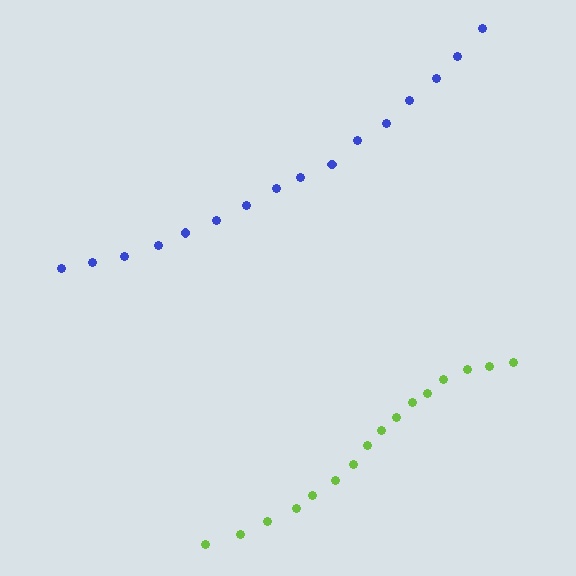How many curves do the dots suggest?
There are 2 distinct paths.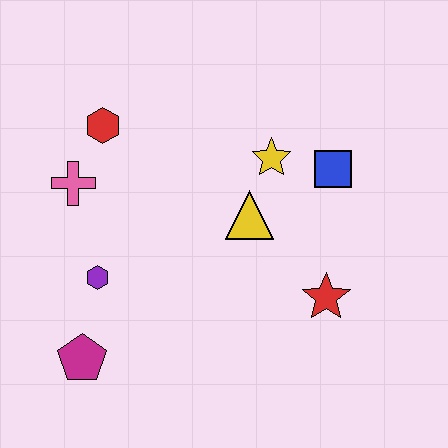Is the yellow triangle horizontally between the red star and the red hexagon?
Yes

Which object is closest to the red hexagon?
The pink cross is closest to the red hexagon.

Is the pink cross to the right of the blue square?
No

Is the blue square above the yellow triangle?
Yes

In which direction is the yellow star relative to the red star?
The yellow star is above the red star.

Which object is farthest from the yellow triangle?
The magenta pentagon is farthest from the yellow triangle.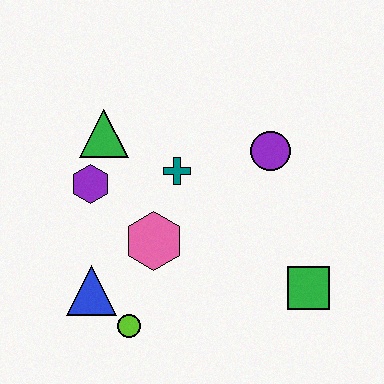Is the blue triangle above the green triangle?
No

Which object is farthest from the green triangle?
The green square is farthest from the green triangle.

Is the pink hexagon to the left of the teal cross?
Yes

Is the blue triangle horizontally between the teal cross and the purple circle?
No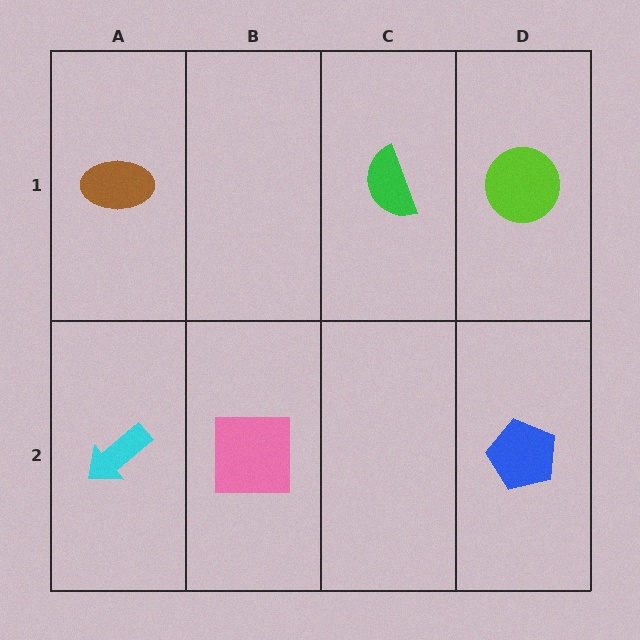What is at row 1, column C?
A green semicircle.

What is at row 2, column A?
A cyan arrow.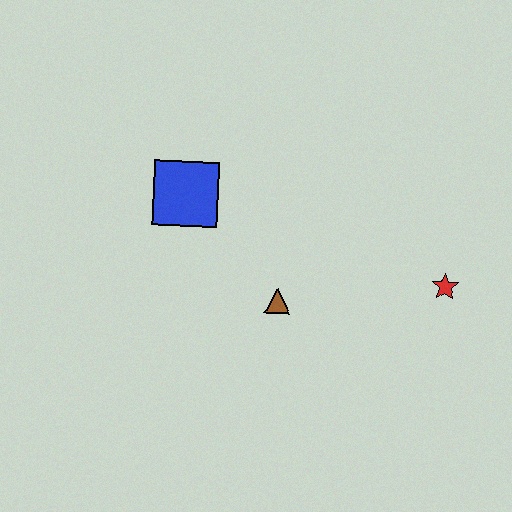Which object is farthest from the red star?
The blue square is farthest from the red star.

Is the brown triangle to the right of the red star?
No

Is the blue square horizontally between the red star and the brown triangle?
No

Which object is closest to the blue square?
The brown triangle is closest to the blue square.